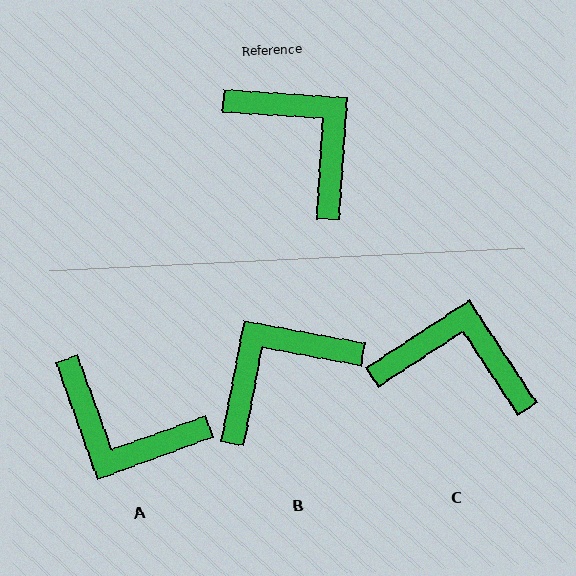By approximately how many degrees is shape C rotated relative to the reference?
Approximately 37 degrees counter-clockwise.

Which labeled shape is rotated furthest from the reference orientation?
A, about 157 degrees away.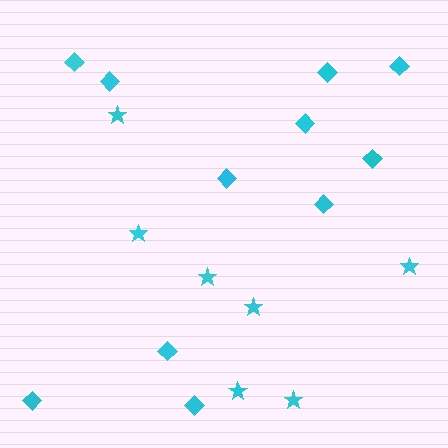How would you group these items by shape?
There are 2 groups: one group of diamonds (11) and one group of stars (7).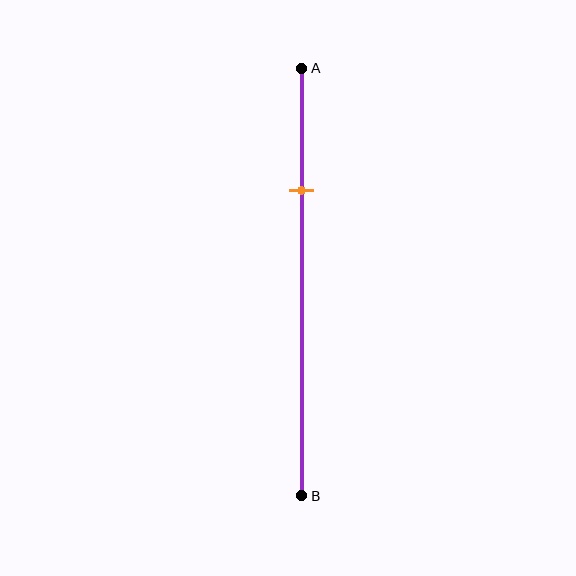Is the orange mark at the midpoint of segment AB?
No, the mark is at about 30% from A, not at the 50% midpoint.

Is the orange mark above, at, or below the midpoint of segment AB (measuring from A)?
The orange mark is above the midpoint of segment AB.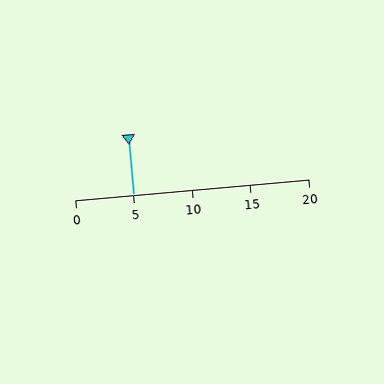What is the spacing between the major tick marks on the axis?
The major ticks are spaced 5 apart.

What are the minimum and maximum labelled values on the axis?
The axis runs from 0 to 20.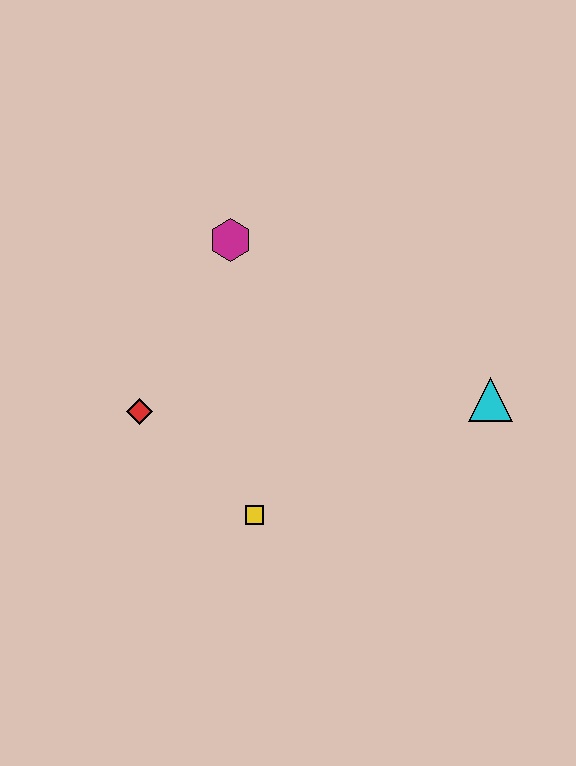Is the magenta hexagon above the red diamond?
Yes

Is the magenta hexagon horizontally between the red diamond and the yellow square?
Yes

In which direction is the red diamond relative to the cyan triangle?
The red diamond is to the left of the cyan triangle.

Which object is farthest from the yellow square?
The magenta hexagon is farthest from the yellow square.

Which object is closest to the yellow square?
The red diamond is closest to the yellow square.